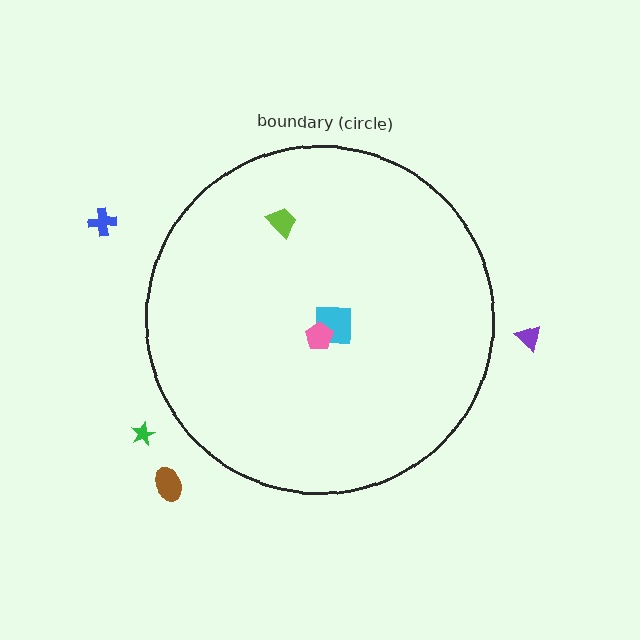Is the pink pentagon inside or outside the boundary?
Inside.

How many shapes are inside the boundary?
3 inside, 4 outside.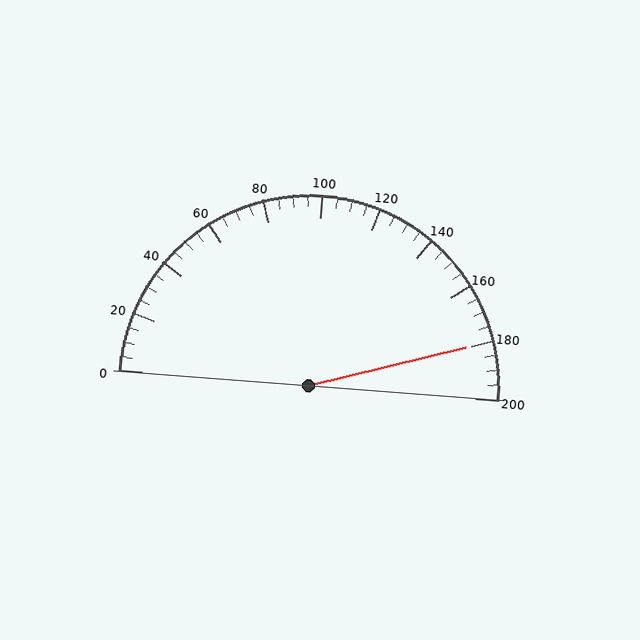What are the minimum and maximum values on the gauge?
The gauge ranges from 0 to 200.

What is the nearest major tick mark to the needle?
The nearest major tick mark is 180.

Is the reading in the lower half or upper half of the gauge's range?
The reading is in the upper half of the range (0 to 200).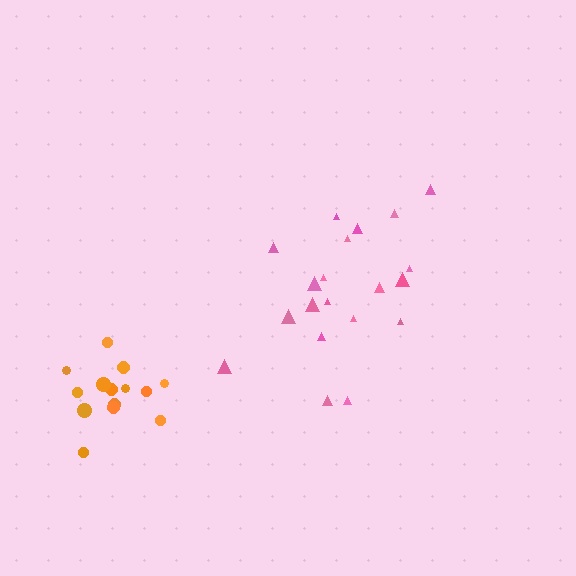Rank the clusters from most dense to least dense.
orange, pink.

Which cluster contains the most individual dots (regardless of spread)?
Pink (20).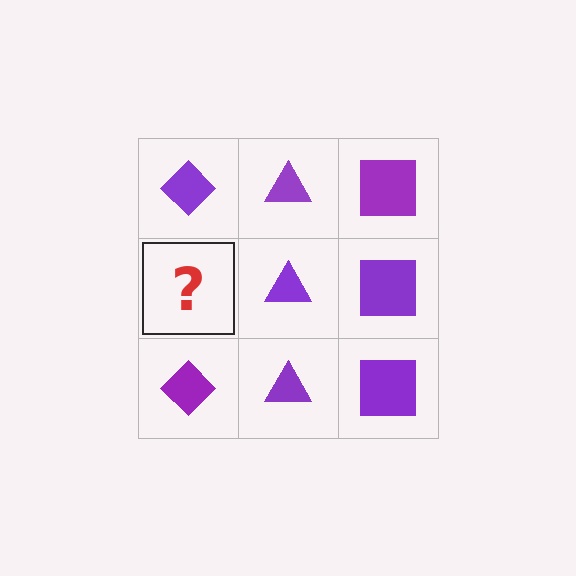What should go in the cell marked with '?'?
The missing cell should contain a purple diamond.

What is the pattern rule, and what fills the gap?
The rule is that each column has a consistent shape. The gap should be filled with a purple diamond.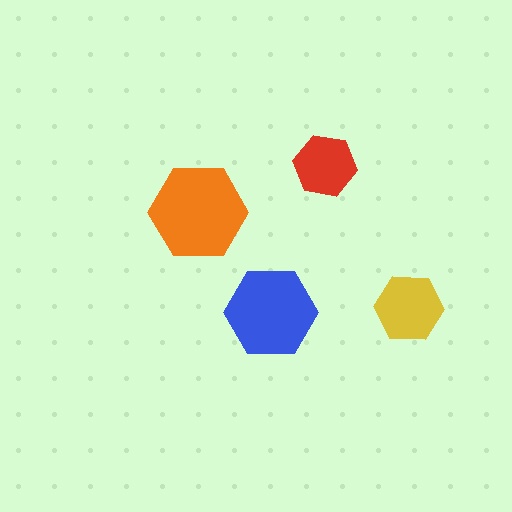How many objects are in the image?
There are 4 objects in the image.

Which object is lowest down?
The blue hexagon is bottommost.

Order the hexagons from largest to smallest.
the orange one, the blue one, the yellow one, the red one.